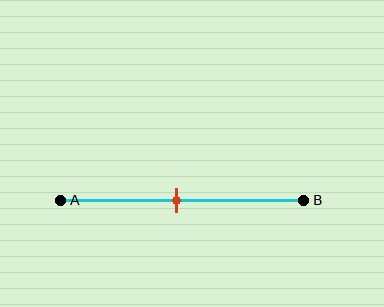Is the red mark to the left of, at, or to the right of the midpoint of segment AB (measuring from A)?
The red mark is approximately at the midpoint of segment AB.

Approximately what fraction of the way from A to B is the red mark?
The red mark is approximately 45% of the way from A to B.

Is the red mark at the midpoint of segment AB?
Yes, the mark is approximately at the midpoint.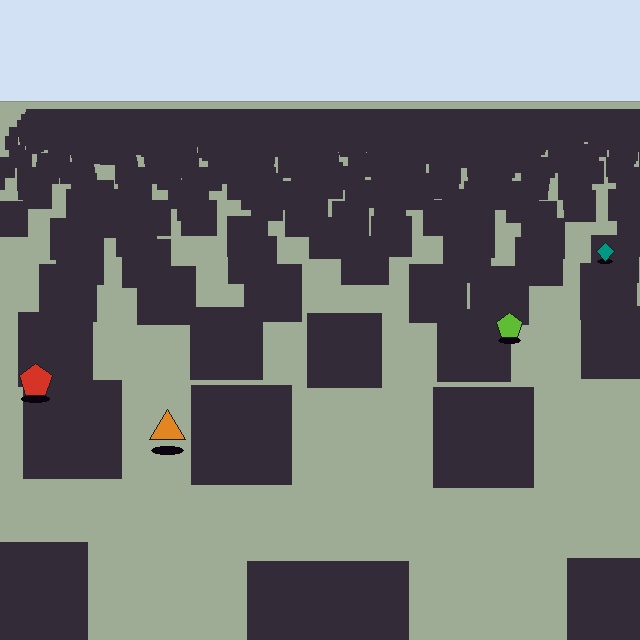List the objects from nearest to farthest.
From nearest to farthest: the orange triangle, the red pentagon, the lime pentagon, the teal diamond.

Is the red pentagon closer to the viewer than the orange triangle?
No. The orange triangle is closer — you can tell from the texture gradient: the ground texture is coarser near it.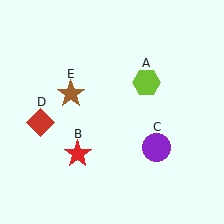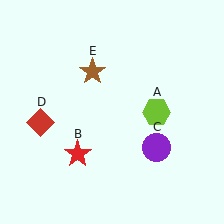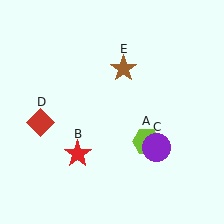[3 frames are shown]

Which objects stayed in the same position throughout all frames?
Red star (object B) and purple circle (object C) and red diamond (object D) remained stationary.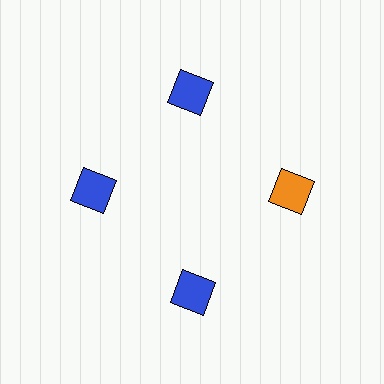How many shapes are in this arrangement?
There are 4 shapes arranged in a ring pattern.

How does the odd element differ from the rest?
It has a different color: orange instead of blue.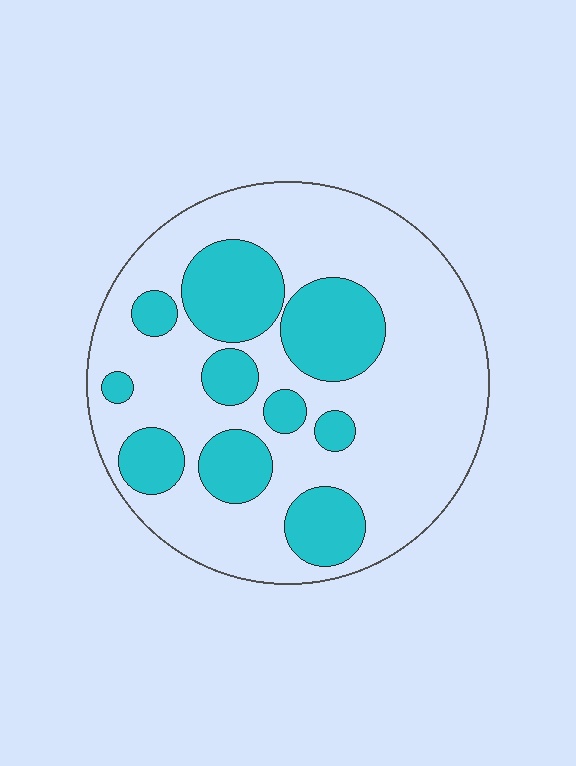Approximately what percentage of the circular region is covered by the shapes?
Approximately 30%.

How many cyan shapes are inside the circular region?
10.